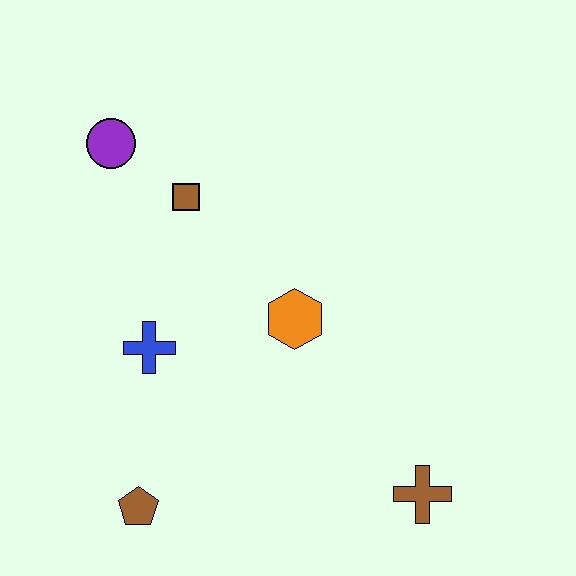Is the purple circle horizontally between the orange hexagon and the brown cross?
No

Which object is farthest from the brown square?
The brown cross is farthest from the brown square.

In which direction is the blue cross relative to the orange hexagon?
The blue cross is to the left of the orange hexagon.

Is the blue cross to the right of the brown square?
No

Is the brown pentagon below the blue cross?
Yes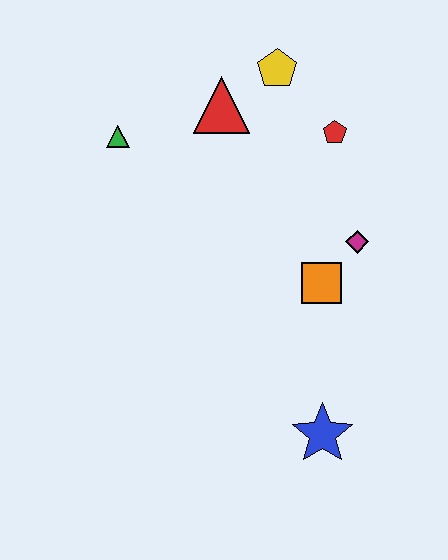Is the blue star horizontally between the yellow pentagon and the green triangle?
No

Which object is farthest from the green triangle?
The blue star is farthest from the green triangle.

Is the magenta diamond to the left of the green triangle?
No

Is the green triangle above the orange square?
Yes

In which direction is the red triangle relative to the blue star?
The red triangle is above the blue star.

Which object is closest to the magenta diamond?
The orange square is closest to the magenta diamond.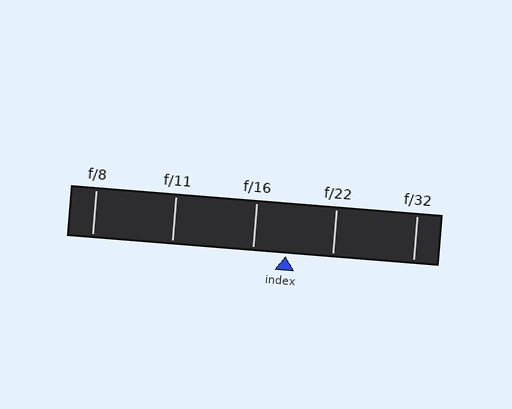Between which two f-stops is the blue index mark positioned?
The index mark is between f/16 and f/22.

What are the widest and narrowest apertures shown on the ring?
The widest aperture shown is f/8 and the narrowest is f/32.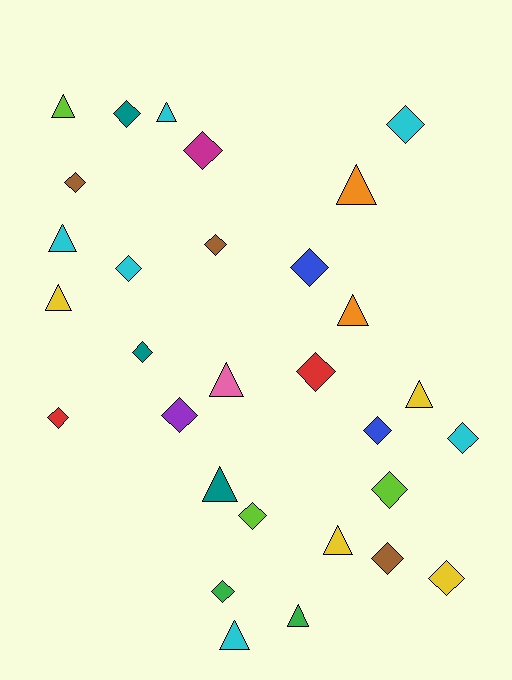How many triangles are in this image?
There are 12 triangles.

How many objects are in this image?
There are 30 objects.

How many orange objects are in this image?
There are 2 orange objects.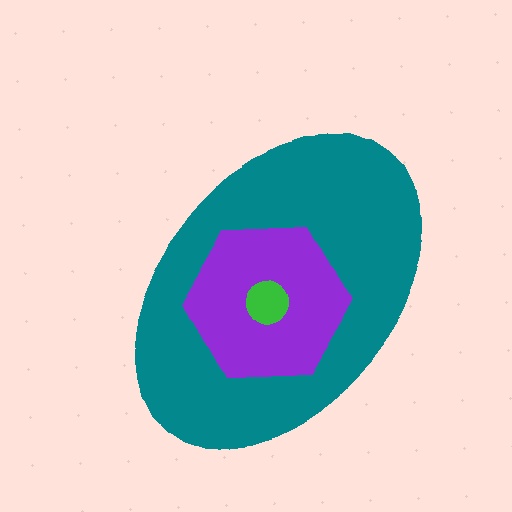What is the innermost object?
The green circle.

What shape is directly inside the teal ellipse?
The purple hexagon.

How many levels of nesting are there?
3.